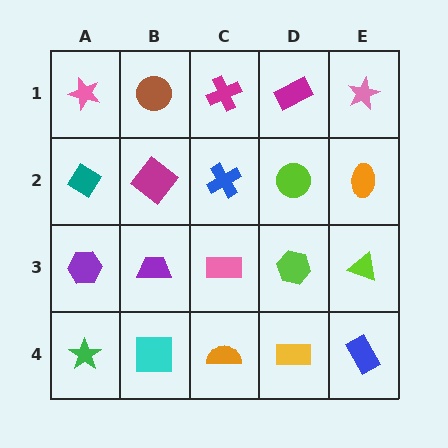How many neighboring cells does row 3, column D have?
4.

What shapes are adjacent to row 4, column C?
A pink rectangle (row 3, column C), a cyan square (row 4, column B), a yellow rectangle (row 4, column D).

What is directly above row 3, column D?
A lime circle.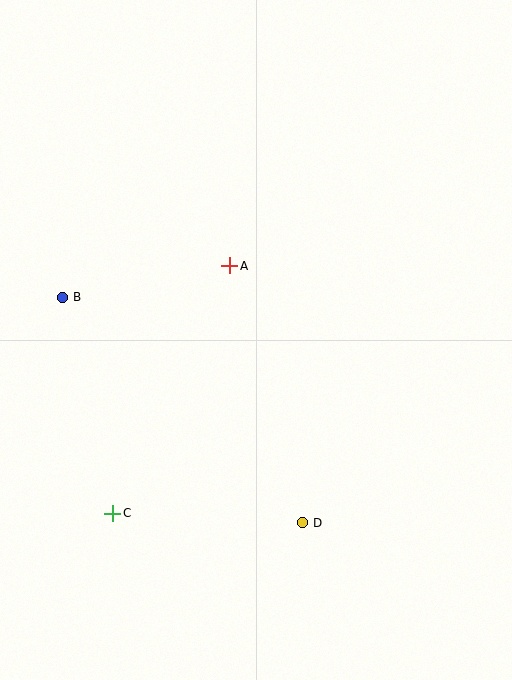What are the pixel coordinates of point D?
Point D is at (303, 523).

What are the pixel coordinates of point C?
Point C is at (113, 513).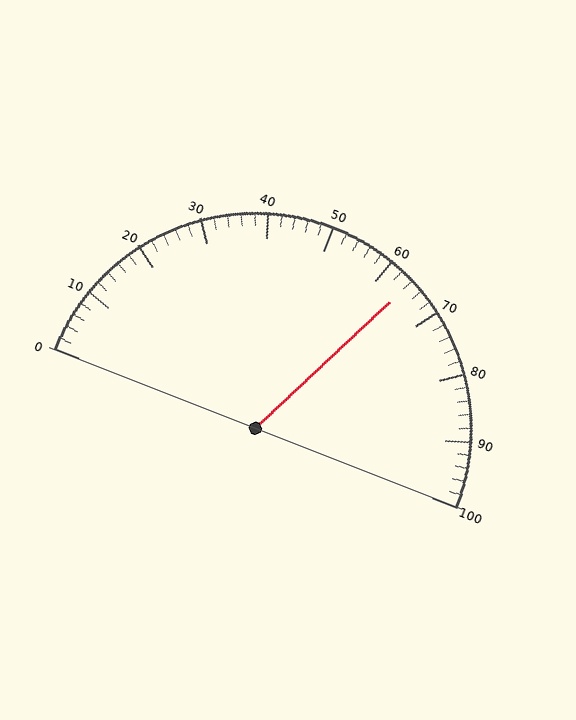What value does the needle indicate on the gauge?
The needle indicates approximately 64.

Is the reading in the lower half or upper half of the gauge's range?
The reading is in the upper half of the range (0 to 100).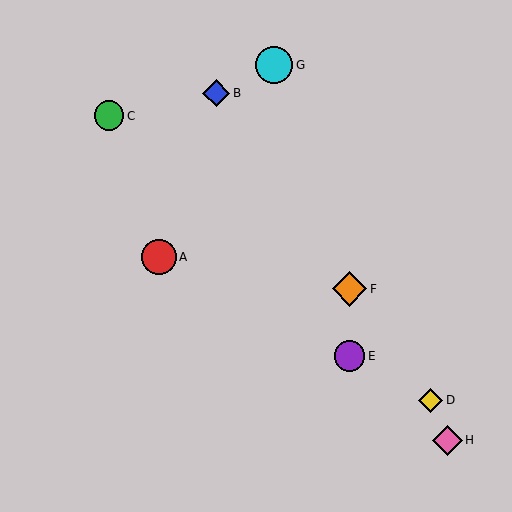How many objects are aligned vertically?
2 objects (E, F) are aligned vertically.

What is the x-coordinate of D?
Object D is at x≈431.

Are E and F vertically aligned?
Yes, both are at x≈349.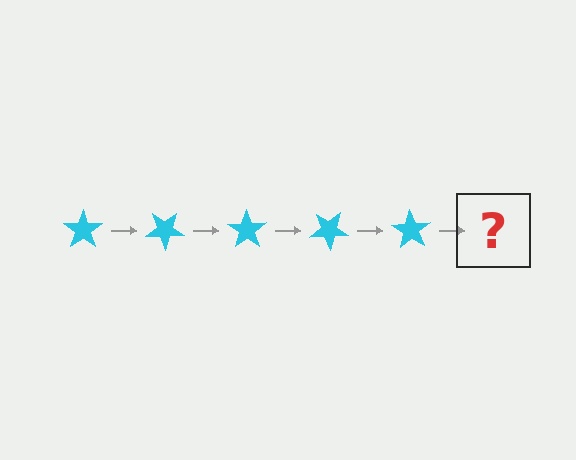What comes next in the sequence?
The next element should be a cyan star rotated 175 degrees.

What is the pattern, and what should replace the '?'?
The pattern is that the star rotates 35 degrees each step. The '?' should be a cyan star rotated 175 degrees.